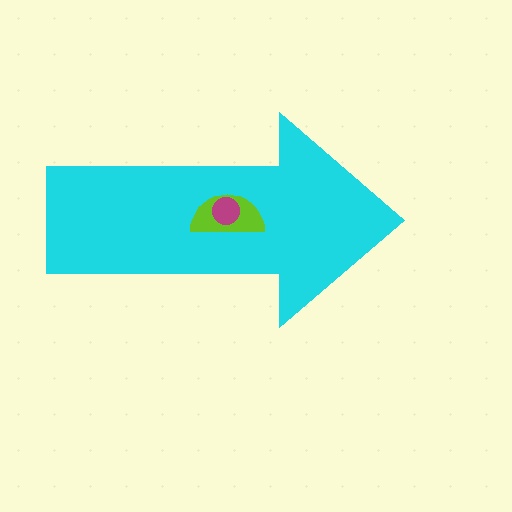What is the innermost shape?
The magenta circle.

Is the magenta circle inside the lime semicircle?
Yes.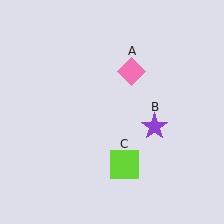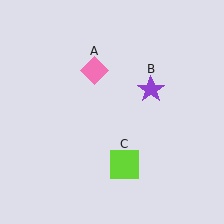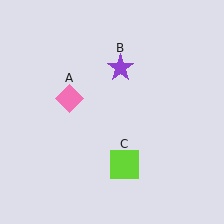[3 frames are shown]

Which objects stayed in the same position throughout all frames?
Lime square (object C) remained stationary.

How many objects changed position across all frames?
2 objects changed position: pink diamond (object A), purple star (object B).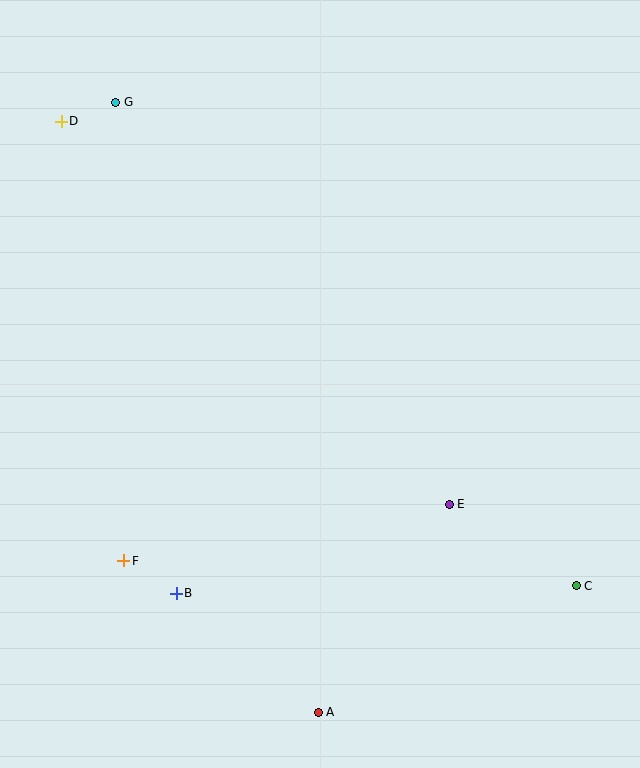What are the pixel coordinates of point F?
Point F is at (124, 561).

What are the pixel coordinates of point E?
Point E is at (449, 504).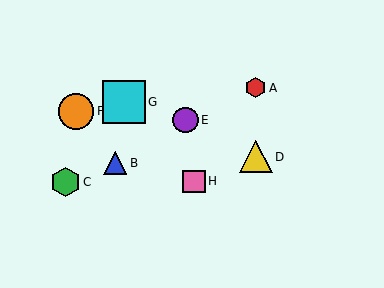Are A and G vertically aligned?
No, A is at x≈256 and G is at x≈124.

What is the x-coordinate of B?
Object B is at x≈115.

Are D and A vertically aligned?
Yes, both are at x≈256.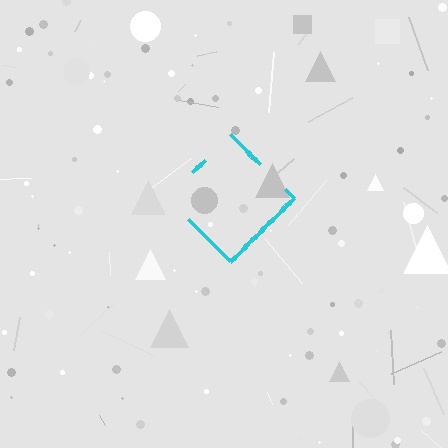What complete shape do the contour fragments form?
The contour fragments form a diamond.